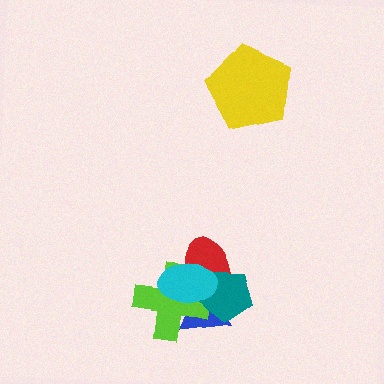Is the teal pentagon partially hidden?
Yes, it is partially covered by another shape.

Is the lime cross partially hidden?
Yes, it is partially covered by another shape.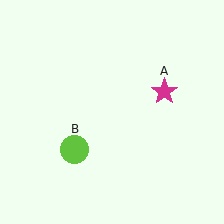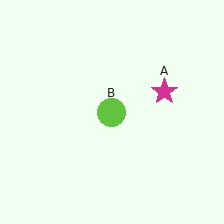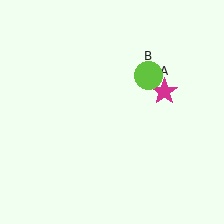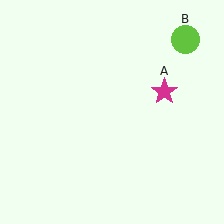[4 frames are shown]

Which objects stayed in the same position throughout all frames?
Magenta star (object A) remained stationary.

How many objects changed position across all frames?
1 object changed position: lime circle (object B).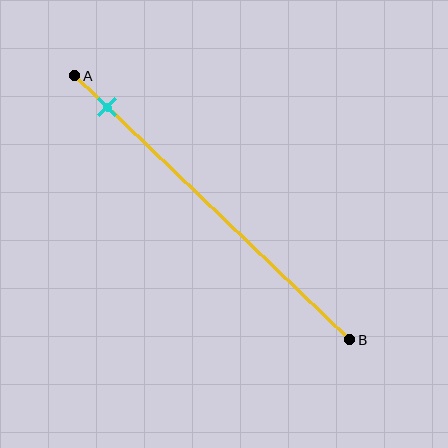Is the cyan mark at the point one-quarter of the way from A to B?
No, the mark is at about 10% from A, not at the 25% one-quarter point.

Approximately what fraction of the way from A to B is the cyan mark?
The cyan mark is approximately 10% of the way from A to B.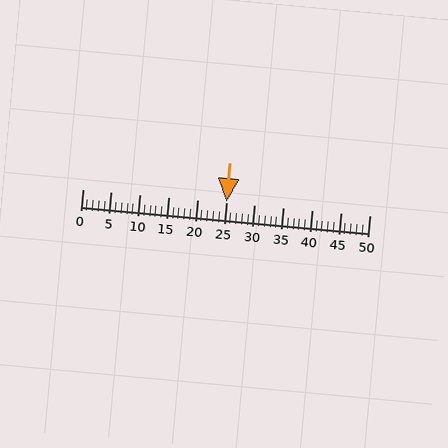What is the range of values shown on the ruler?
The ruler shows values from 0 to 50.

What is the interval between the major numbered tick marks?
The major tick marks are spaced 5 units apart.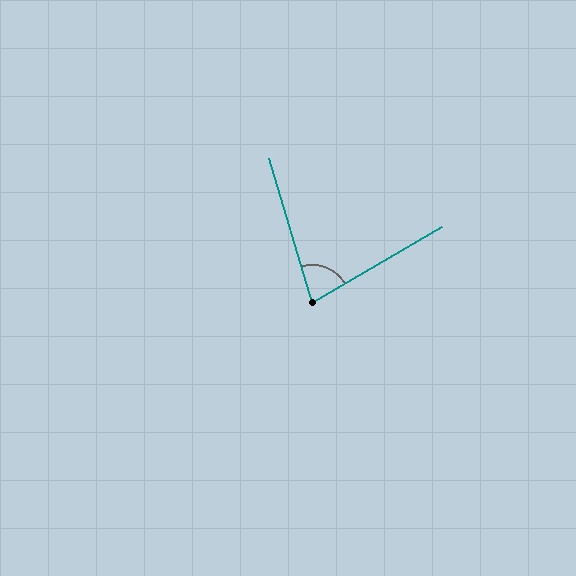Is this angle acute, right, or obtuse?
It is acute.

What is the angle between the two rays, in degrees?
Approximately 76 degrees.